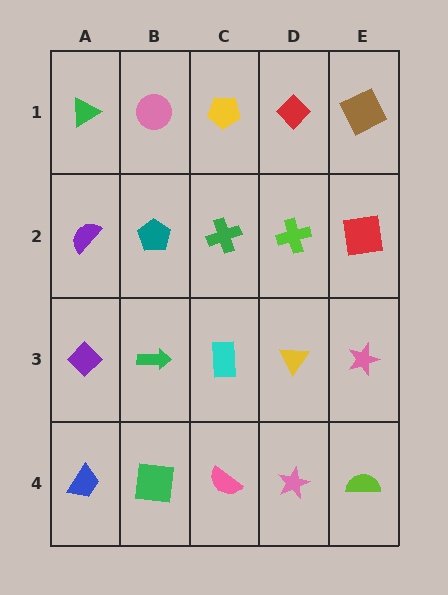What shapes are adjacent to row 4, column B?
A green arrow (row 3, column B), a blue trapezoid (row 4, column A), a pink semicircle (row 4, column C).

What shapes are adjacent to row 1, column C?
A green cross (row 2, column C), a pink circle (row 1, column B), a red diamond (row 1, column D).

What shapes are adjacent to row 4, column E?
A pink star (row 3, column E), a pink star (row 4, column D).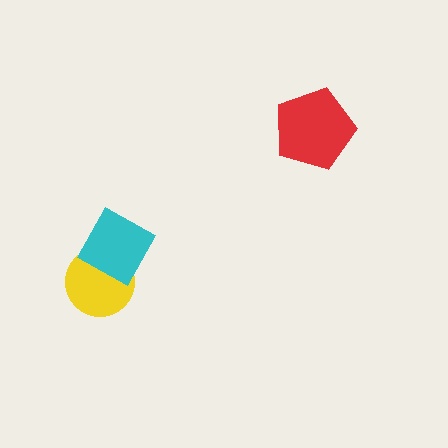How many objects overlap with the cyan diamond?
1 object overlaps with the cyan diamond.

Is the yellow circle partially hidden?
Yes, it is partially covered by another shape.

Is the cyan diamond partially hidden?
No, no other shape covers it.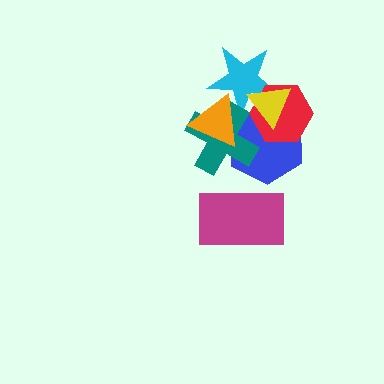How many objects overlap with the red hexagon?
3 objects overlap with the red hexagon.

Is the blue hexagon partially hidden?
Yes, it is partially covered by another shape.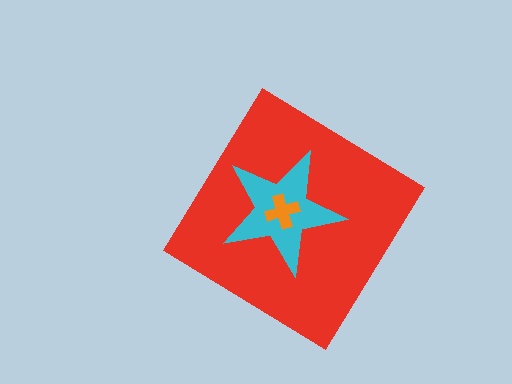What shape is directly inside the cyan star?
The orange cross.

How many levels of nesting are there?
3.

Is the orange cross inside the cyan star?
Yes.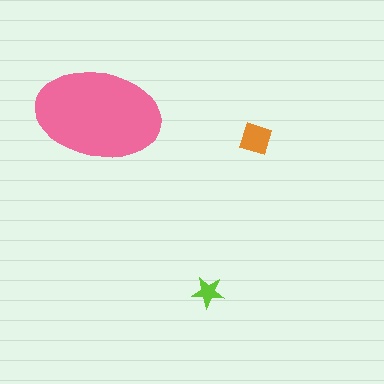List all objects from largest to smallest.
The pink ellipse, the orange diamond, the lime star.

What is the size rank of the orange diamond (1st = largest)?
2nd.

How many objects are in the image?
There are 3 objects in the image.